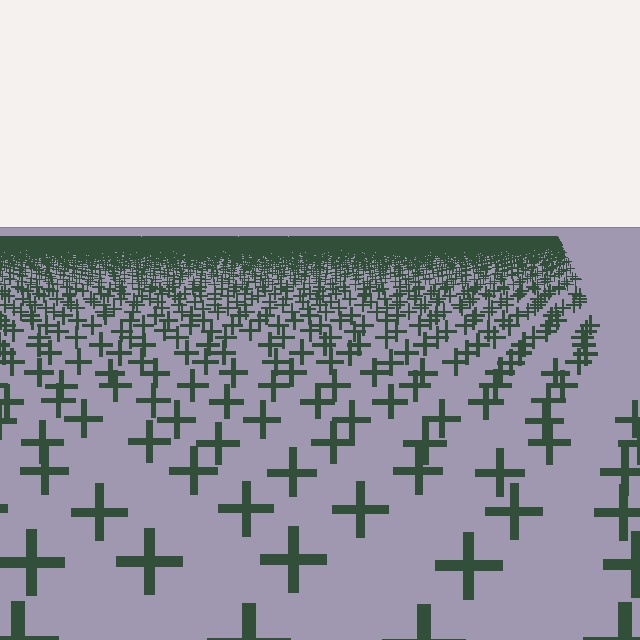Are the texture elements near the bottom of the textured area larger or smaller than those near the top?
Larger. Near the bottom, elements are closer to the viewer and appear at a bigger on-screen size.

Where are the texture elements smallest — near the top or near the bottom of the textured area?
Near the top.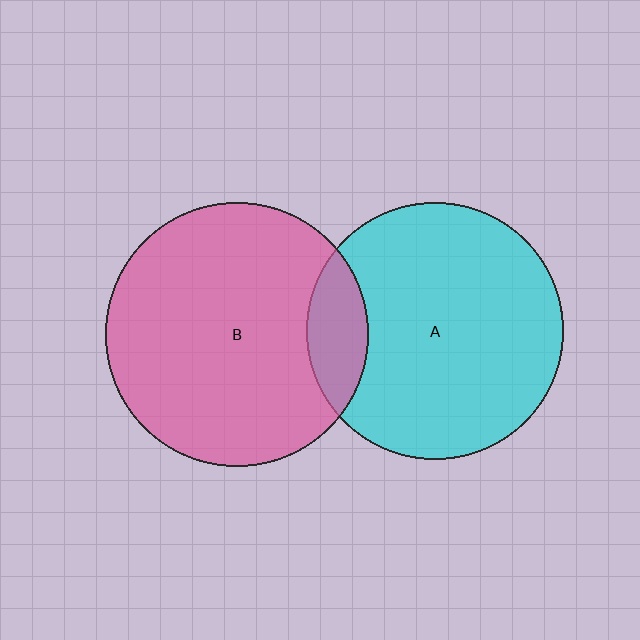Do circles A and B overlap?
Yes.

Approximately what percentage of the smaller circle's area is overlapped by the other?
Approximately 15%.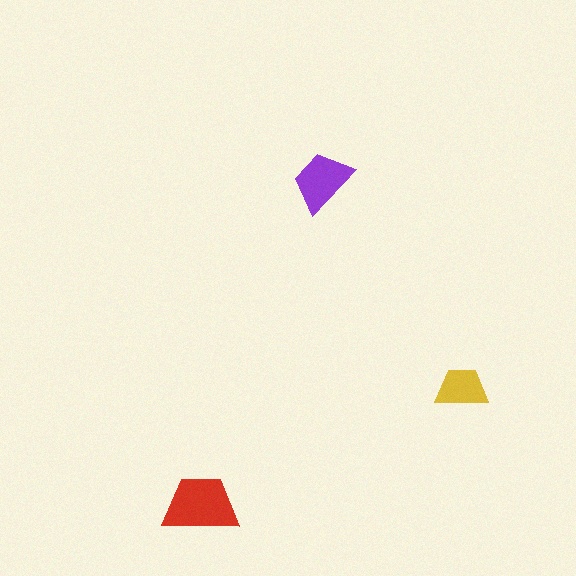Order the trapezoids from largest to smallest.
the red one, the purple one, the yellow one.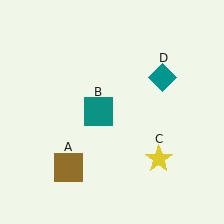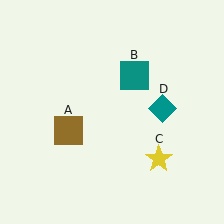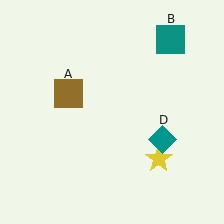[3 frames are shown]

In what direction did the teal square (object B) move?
The teal square (object B) moved up and to the right.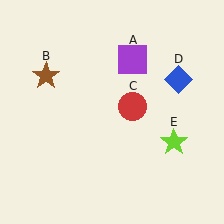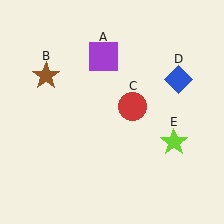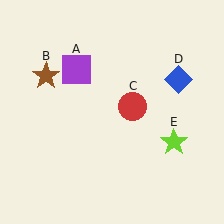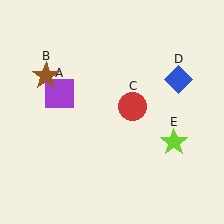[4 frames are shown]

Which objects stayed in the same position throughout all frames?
Brown star (object B) and red circle (object C) and blue diamond (object D) and lime star (object E) remained stationary.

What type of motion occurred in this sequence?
The purple square (object A) rotated counterclockwise around the center of the scene.